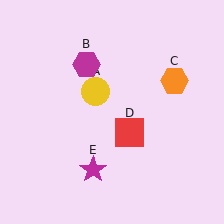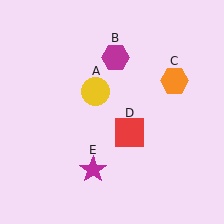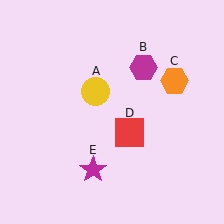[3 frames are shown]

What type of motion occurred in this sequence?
The magenta hexagon (object B) rotated clockwise around the center of the scene.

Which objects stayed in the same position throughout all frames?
Yellow circle (object A) and orange hexagon (object C) and red square (object D) and magenta star (object E) remained stationary.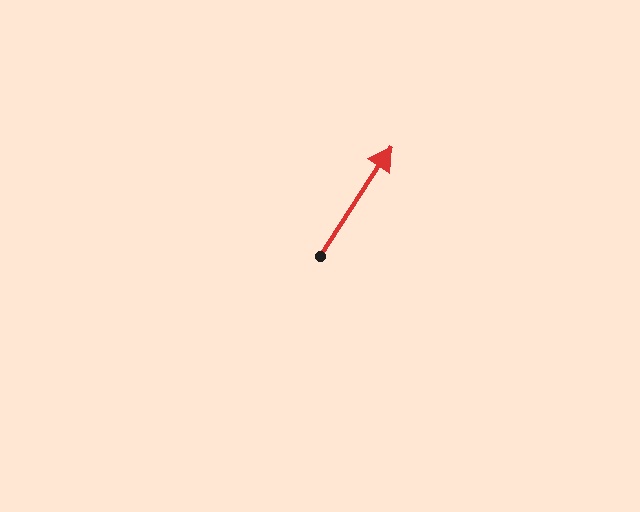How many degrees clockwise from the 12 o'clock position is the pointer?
Approximately 33 degrees.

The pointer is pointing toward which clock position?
Roughly 1 o'clock.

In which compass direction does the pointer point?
Northeast.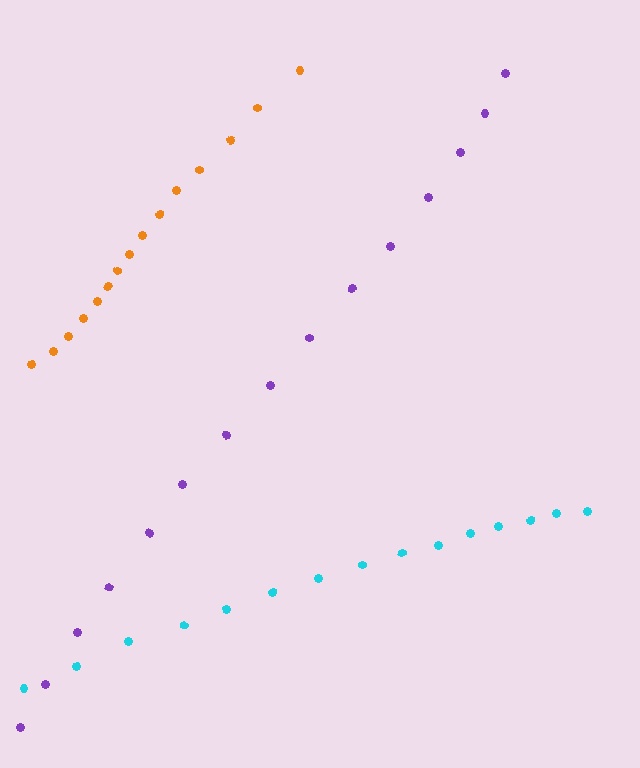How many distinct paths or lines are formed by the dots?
There are 3 distinct paths.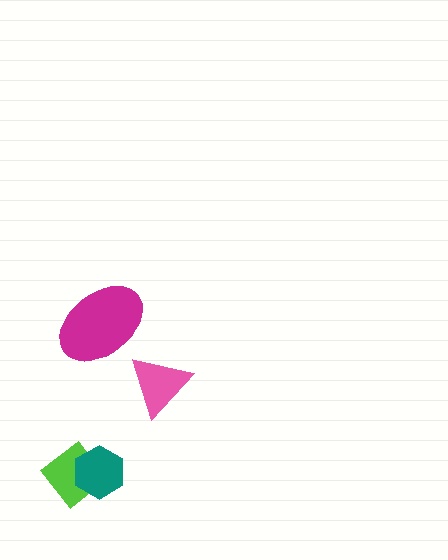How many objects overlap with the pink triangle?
0 objects overlap with the pink triangle.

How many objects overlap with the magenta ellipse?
0 objects overlap with the magenta ellipse.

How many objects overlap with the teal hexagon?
1 object overlaps with the teal hexagon.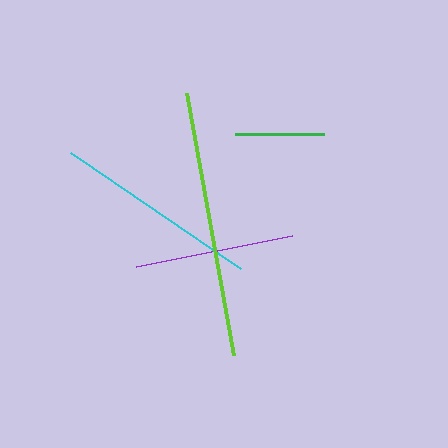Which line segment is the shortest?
The green line is the shortest at approximately 89 pixels.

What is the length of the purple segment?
The purple segment is approximately 159 pixels long.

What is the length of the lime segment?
The lime segment is approximately 265 pixels long.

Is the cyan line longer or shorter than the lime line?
The lime line is longer than the cyan line.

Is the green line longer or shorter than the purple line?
The purple line is longer than the green line.